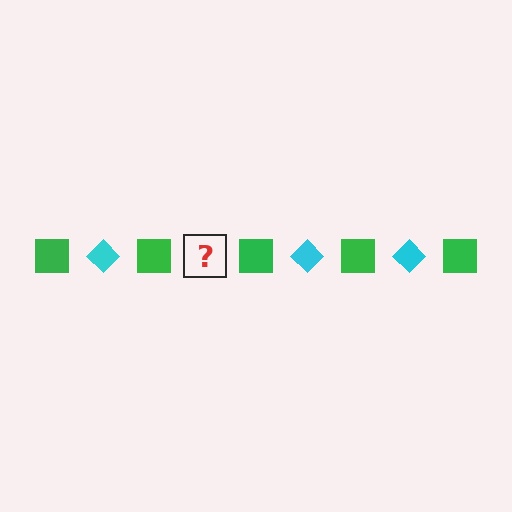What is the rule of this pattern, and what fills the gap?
The rule is that the pattern alternates between green square and cyan diamond. The gap should be filled with a cyan diamond.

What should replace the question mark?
The question mark should be replaced with a cyan diamond.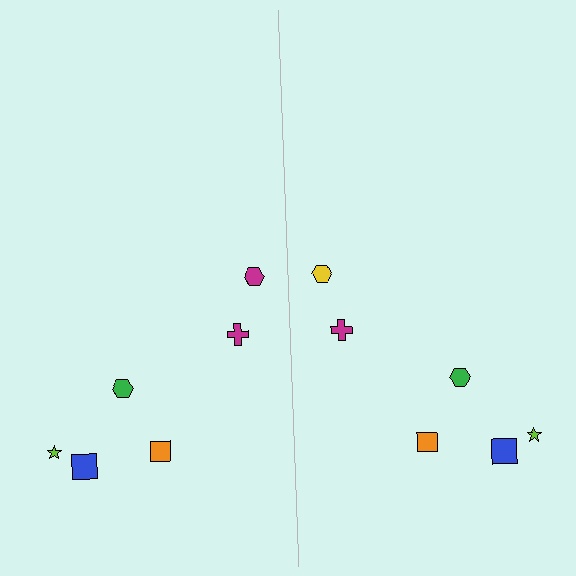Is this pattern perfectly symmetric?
No, the pattern is not perfectly symmetric. The yellow hexagon on the right side breaks the symmetry — its mirror counterpart is magenta.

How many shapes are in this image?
There are 12 shapes in this image.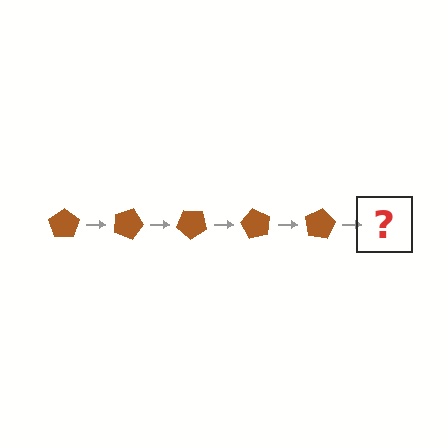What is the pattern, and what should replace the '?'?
The pattern is that the pentagon rotates 20 degrees each step. The '?' should be a brown pentagon rotated 100 degrees.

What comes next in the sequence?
The next element should be a brown pentagon rotated 100 degrees.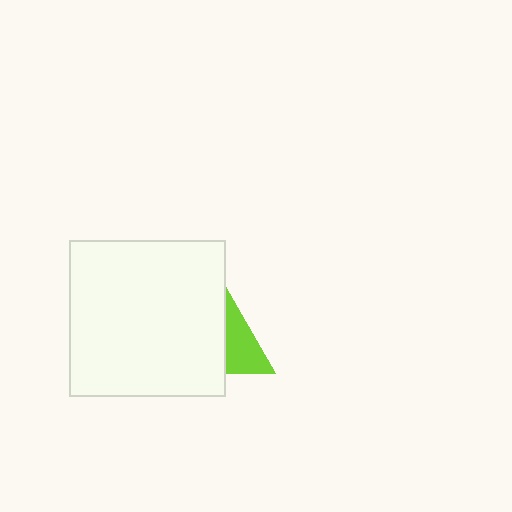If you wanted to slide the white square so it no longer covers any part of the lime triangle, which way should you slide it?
Slide it left — that is the most direct way to separate the two shapes.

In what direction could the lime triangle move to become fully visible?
The lime triangle could move right. That would shift it out from behind the white square entirely.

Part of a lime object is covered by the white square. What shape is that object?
It is a triangle.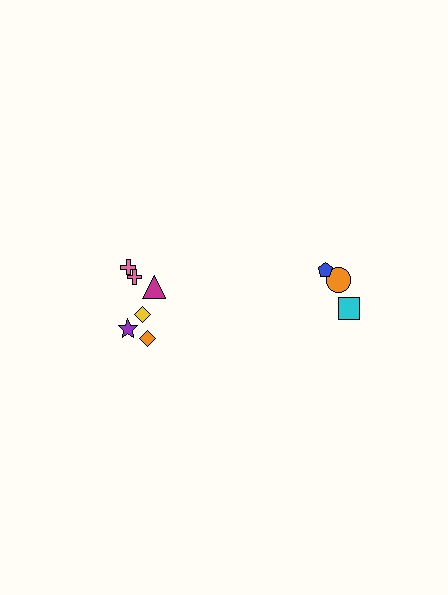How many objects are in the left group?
There are 6 objects.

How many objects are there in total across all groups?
There are 9 objects.